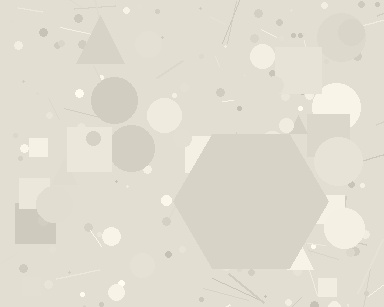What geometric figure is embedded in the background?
A hexagon is embedded in the background.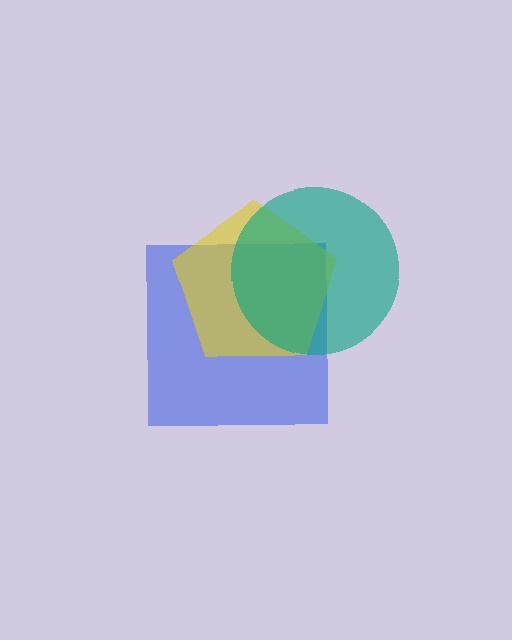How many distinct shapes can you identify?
There are 3 distinct shapes: a blue square, a yellow pentagon, a teal circle.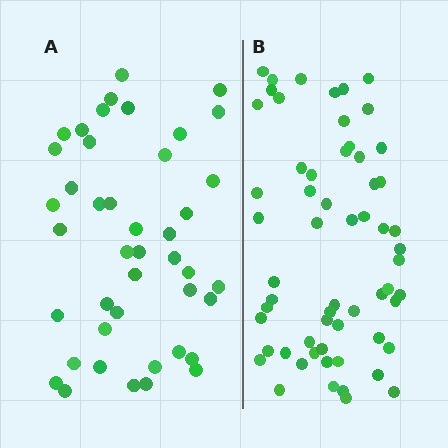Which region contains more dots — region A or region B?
Region B (the right region) has more dots.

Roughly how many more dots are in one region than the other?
Region B has approximately 15 more dots than region A.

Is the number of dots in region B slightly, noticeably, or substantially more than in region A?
Region B has noticeably more, but not dramatically so. The ratio is roughly 1.4 to 1.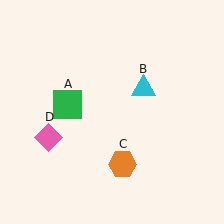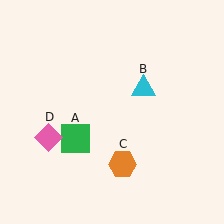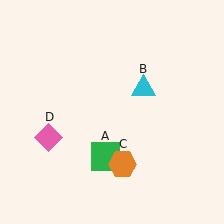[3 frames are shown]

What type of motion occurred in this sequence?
The green square (object A) rotated counterclockwise around the center of the scene.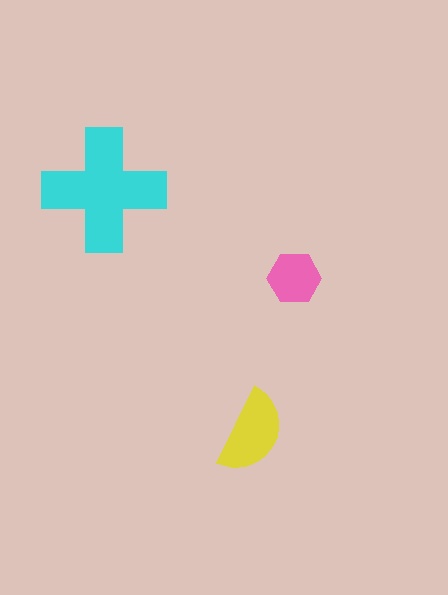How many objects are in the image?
There are 3 objects in the image.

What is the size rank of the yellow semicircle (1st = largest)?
2nd.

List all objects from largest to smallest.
The cyan cross, the yellow semicircle, the pink hexagon.